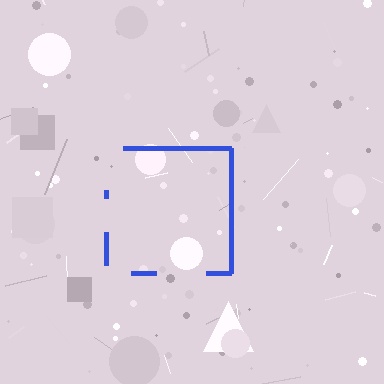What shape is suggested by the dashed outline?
The dashed outline suggests a square.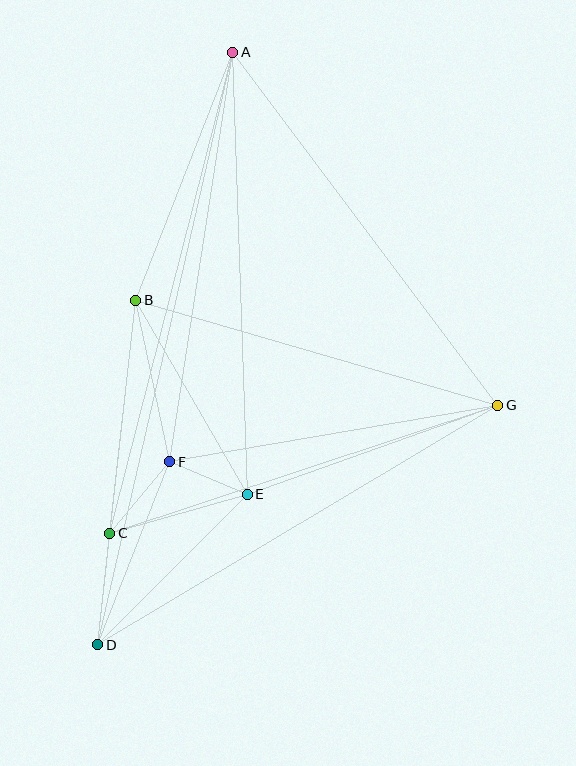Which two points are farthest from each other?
Points A and D are farthest from each other.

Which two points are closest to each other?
Points E and F are closest to each other.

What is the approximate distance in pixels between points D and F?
The distance between D and F is approximately 197 pixels.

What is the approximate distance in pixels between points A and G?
The distance between A and G is approximately 441 pixels.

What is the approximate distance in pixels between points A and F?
The distance between A and F is approximately 414 pixels.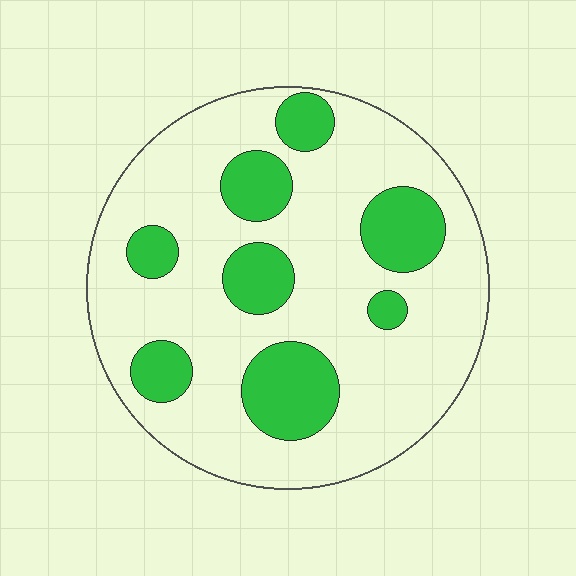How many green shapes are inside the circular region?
8.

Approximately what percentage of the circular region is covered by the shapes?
Approximately 25%.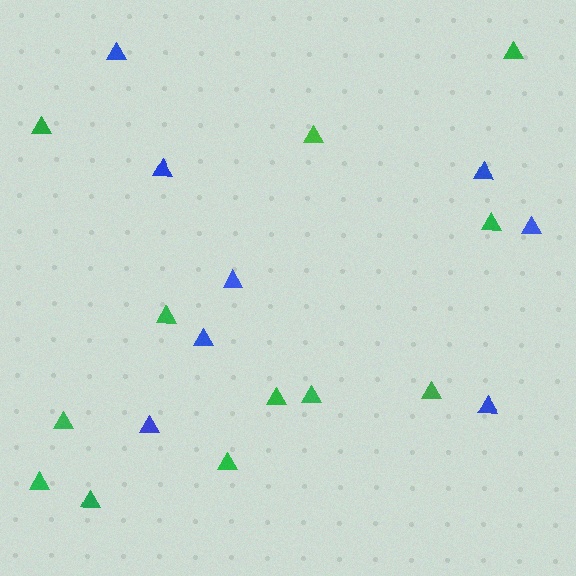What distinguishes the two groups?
There are 2 groups: one group of green triangles (12) and one group of blue triangles (8).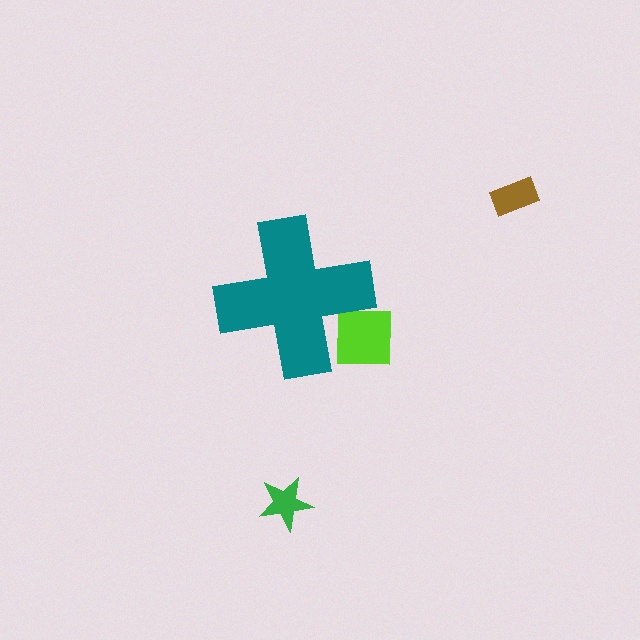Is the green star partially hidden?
No, the green star is fully visible.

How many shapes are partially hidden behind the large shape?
1 shape is partially hidden.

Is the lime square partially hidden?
Yes, the lime square is partially hidden behind the teal cross.